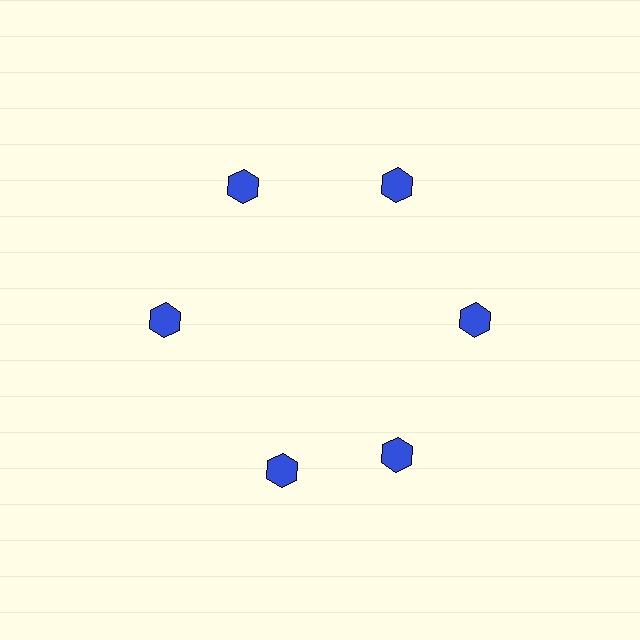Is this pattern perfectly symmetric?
No. The 6 blue hexagons are arranged in a ring, but one element near the 7 o'clock position is rotated out of alignment along the ring, breaking the 6-fold rotational symmetry.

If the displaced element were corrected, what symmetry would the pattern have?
It would have 6-fold rotational symmetry — the pattern would map onto itself every 60 degrees.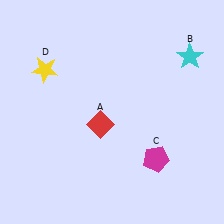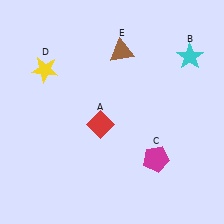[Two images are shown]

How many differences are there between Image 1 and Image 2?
There is 1 difference between the two images.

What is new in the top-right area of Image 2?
A brown triangle (E) was added in the top-right area of Image 2.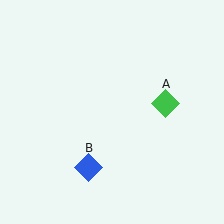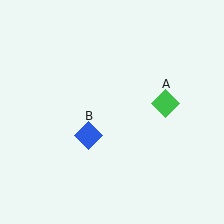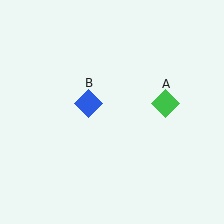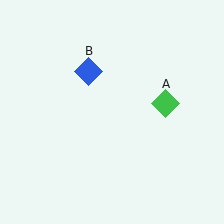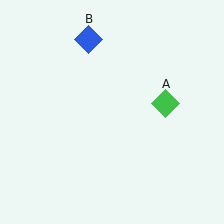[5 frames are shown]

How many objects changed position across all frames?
1 object changed position: blue diamond (object B).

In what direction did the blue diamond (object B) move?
The blue diamond (object B) moved up.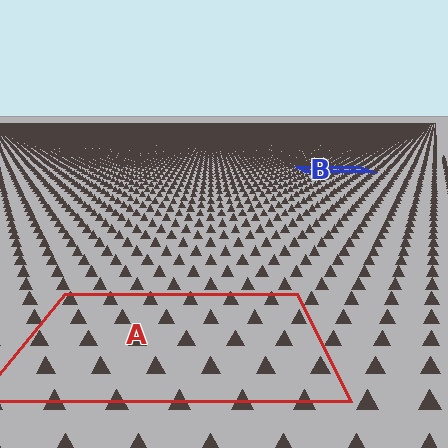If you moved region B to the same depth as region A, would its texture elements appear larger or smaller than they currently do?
They would appear larger. At a closer depth, the same texture elements are projected at a bigger on-screen size.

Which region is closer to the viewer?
Region A is closer. The texture elements there are larger and more spread out.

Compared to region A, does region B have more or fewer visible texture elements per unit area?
Region B has more texture elements per unit area — they are packed more densely because it is farther away.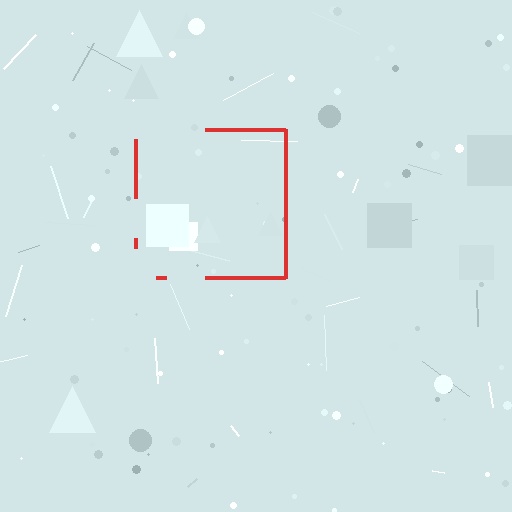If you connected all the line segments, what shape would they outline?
They would outline a square.